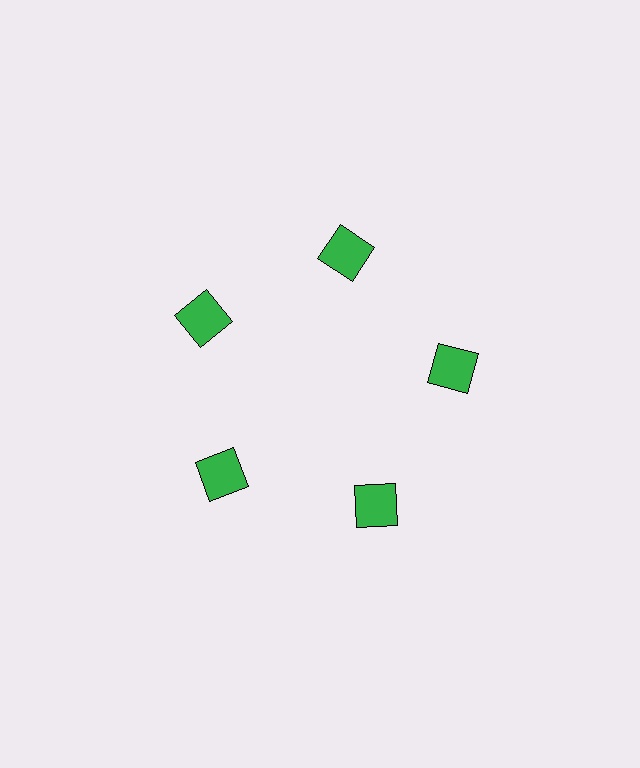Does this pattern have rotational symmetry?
Yes, this pattern has 5-fold rotational symmetry. It looks the same after rotating 72 degrees around the center.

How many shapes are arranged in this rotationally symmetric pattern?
There are 5 shapes, arranged in 5 groups of 1.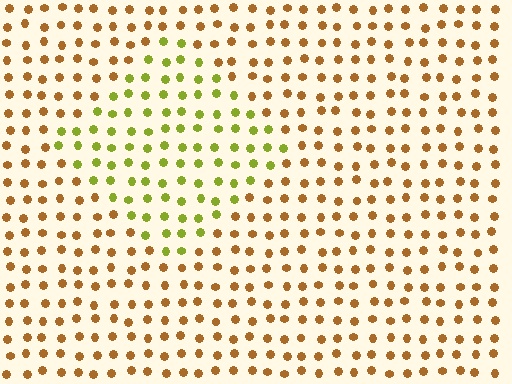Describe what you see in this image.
The image is filled with small brown elements in a uniform arrangement. A diamond-shaped region is visible where the elements are tinted to a slightly different hue, forming a subtle color boundary.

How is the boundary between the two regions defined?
The boundary is defined purely by a slight shift in hue (about 46 degrees). Spacing, size, and orientation are identical on both sides.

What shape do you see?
I see a diamond.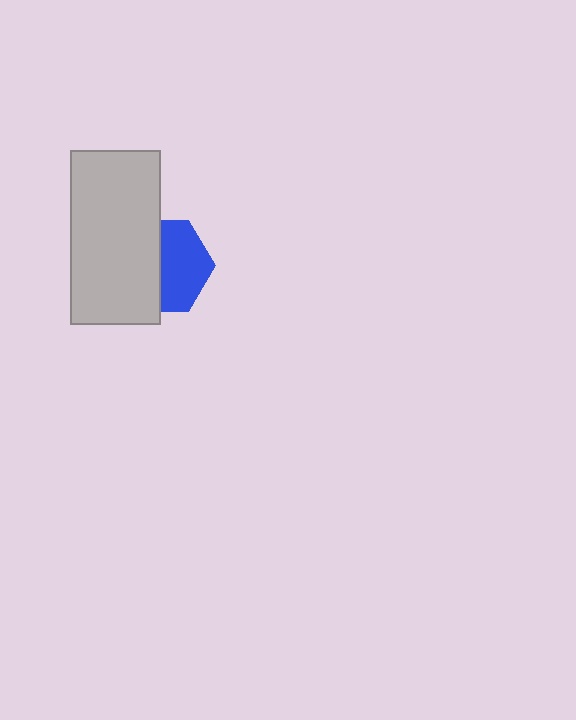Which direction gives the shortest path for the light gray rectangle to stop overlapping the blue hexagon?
Moving left gives the shortest separation.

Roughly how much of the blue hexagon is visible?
About half of it is visible (roughly 51%).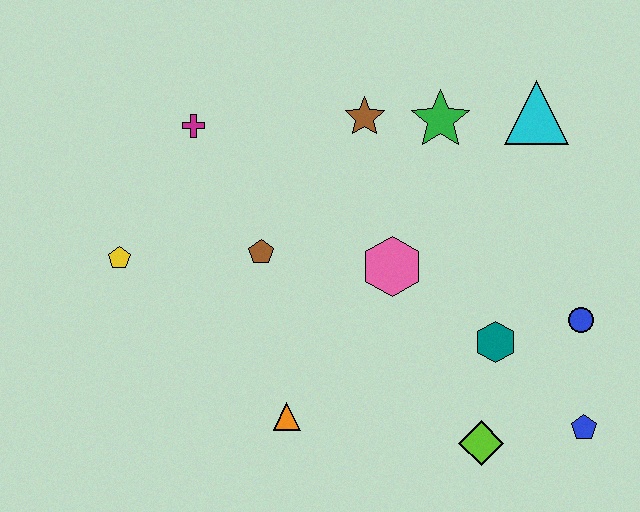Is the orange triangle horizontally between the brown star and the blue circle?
No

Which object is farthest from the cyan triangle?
The yellow pentagon is farthest from the cyan triangle.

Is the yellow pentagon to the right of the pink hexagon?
No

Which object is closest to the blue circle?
The teal hexagon is closest to the blue circle.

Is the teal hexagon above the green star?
No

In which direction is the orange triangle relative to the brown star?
The orange triangle is below the brown star.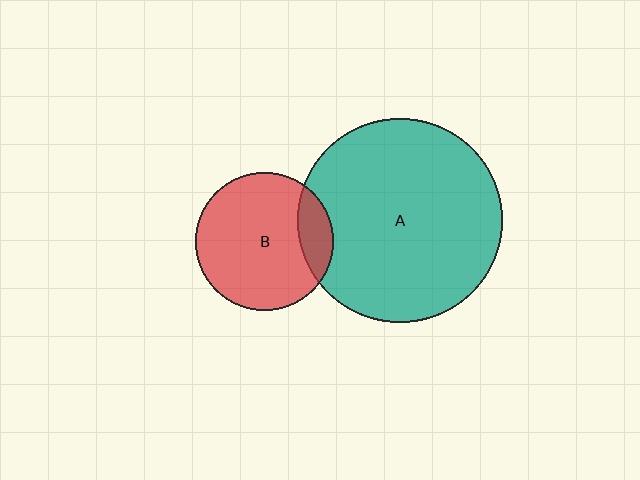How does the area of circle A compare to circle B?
Approximately 2.2 times.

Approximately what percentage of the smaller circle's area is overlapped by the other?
Approximately 15%.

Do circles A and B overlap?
Yes.